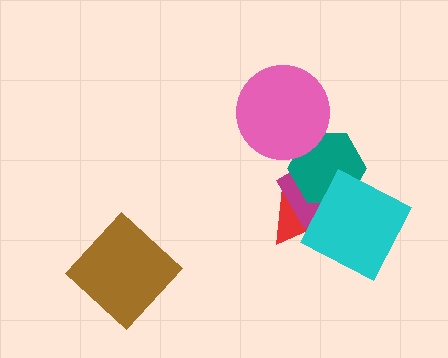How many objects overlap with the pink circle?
1 object overlaps with the pink circle.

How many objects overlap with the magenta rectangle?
3 objects overlap with the magenta rectangle.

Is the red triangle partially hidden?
Yes, it is partially covered by another shape.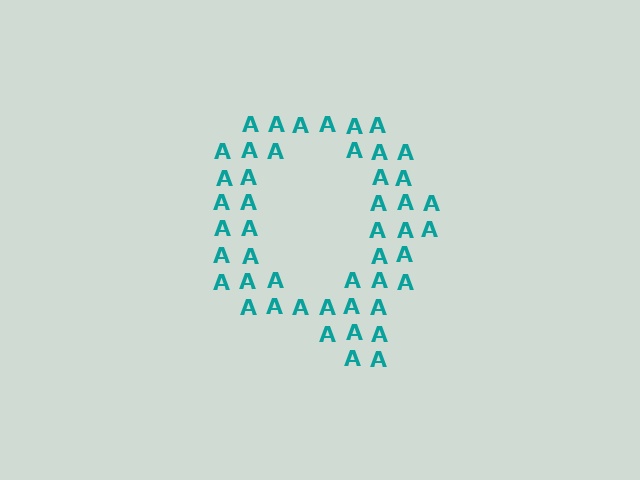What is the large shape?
The large shape is the letter Q.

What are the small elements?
The small elements are letter A's.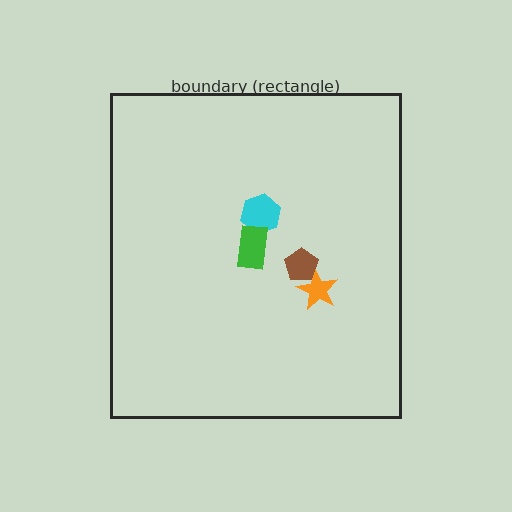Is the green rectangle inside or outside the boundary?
Inside.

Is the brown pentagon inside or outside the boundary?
Inside.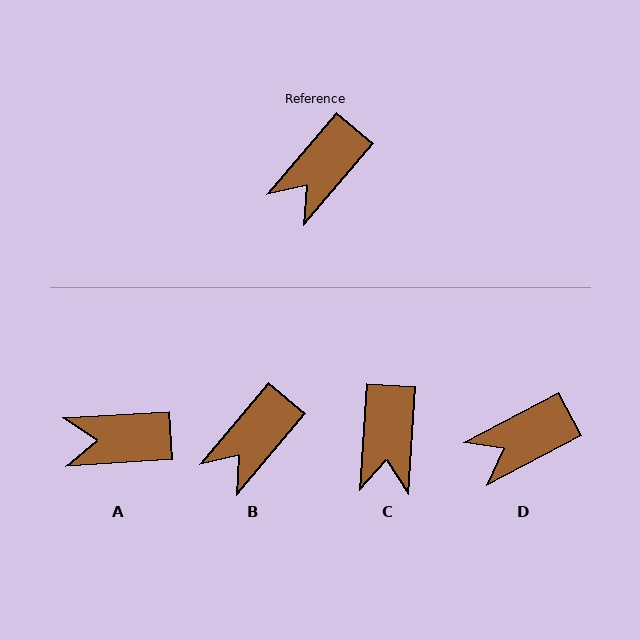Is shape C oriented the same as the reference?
No, it is off by about 36 degrees.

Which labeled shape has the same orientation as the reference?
B.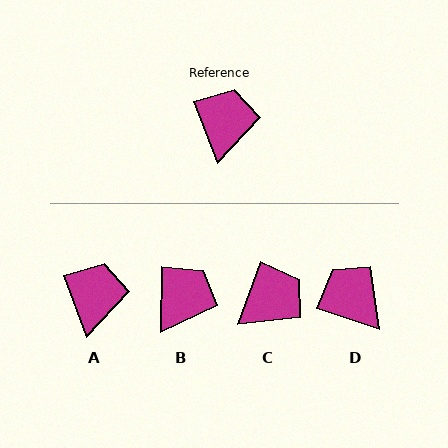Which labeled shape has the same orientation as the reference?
A.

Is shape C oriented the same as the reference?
No, it is off by about 41 degrees.